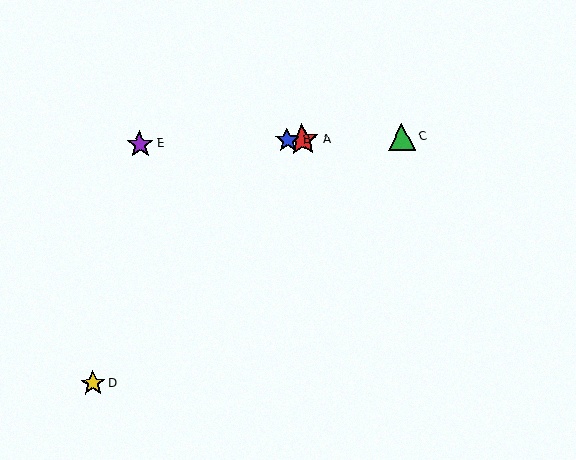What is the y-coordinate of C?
Object C is at y≈137.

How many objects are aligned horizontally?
4 objects (A, B, C, E) are aligned horizontally.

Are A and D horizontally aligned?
No, A is at y≈140 and D is at y≈383.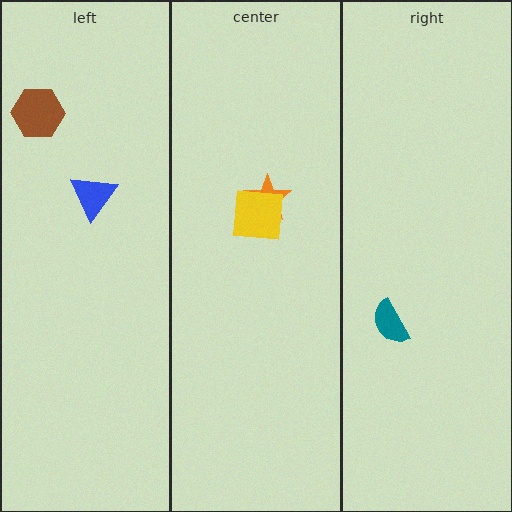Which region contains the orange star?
The center region.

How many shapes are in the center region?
2.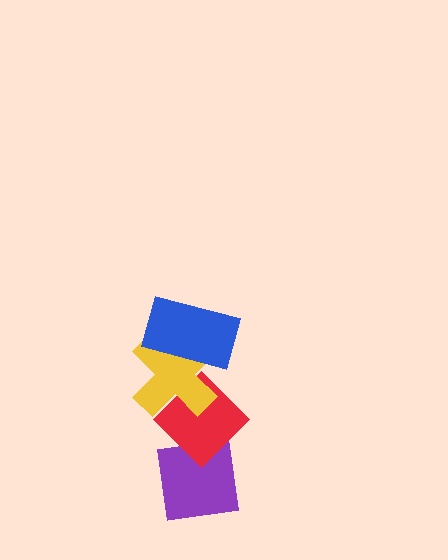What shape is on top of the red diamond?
The yellow cross is on top of the red diamond.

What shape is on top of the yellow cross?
The blue rectangle is on top of the yellow cross.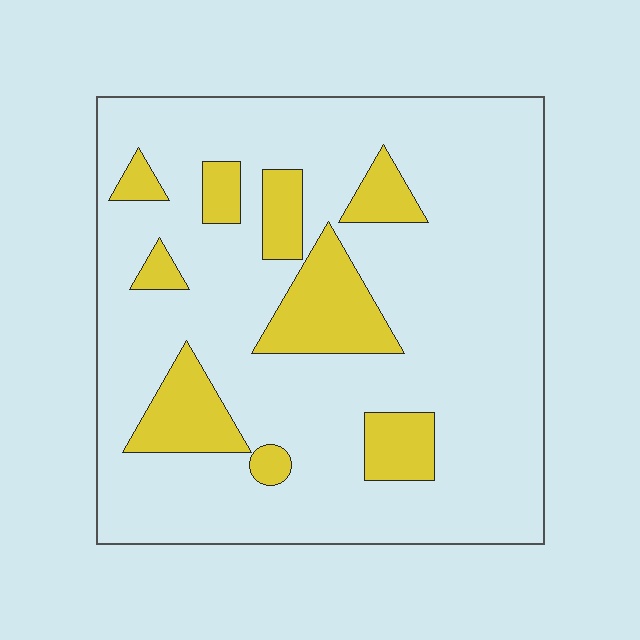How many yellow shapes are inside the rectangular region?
9.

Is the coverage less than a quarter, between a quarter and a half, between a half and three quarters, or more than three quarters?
Less than a quarter.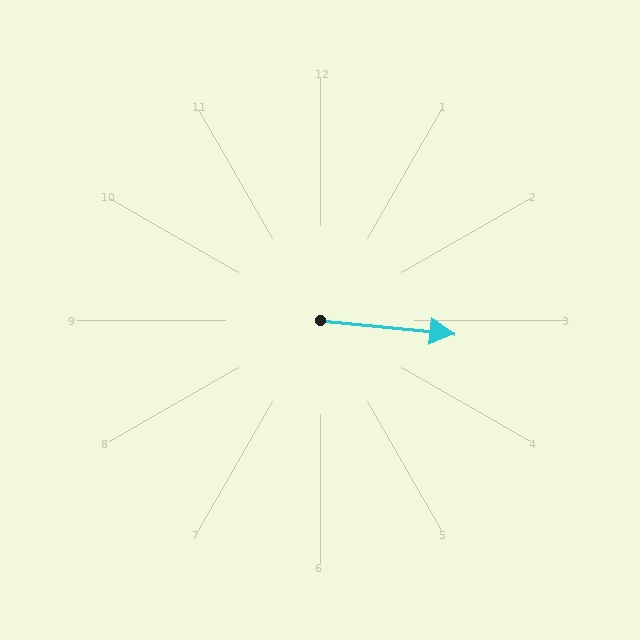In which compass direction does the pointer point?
East.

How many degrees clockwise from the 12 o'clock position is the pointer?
Approximately 96 degrees.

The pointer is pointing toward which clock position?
Roughly 3 o'clock.